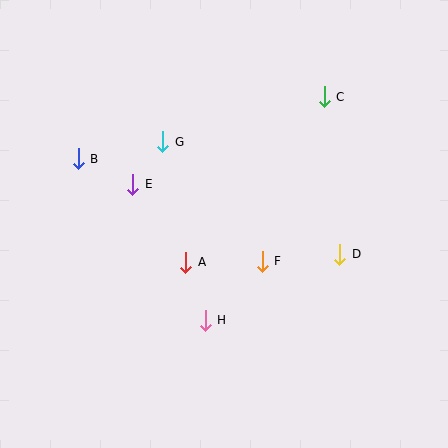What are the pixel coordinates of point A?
Point A is at (186, 262).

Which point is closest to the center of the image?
Point F at (262, 261) is closest to the center.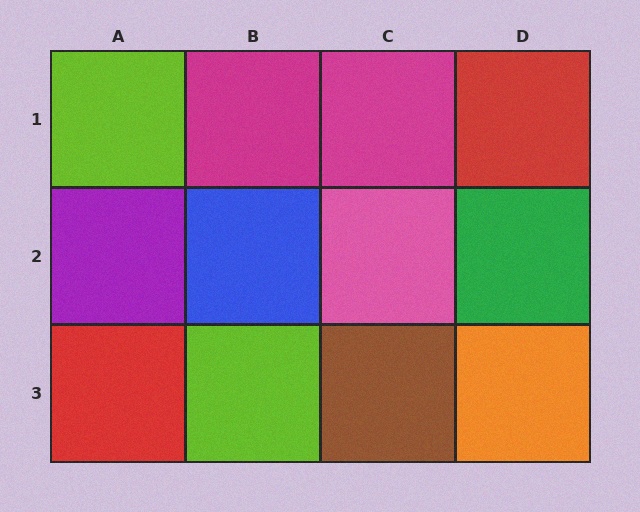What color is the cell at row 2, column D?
Green.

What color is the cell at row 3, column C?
Brown.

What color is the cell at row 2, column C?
Pink.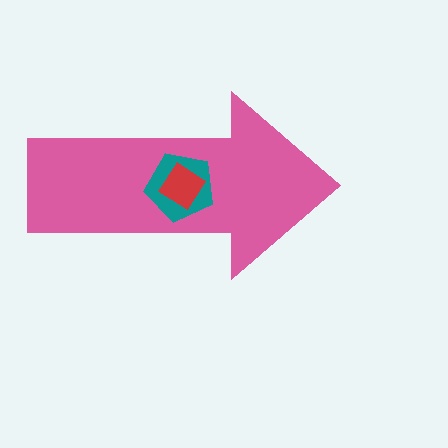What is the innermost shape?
The red diamond.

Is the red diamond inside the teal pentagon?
Yes.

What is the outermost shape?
The pink arrow.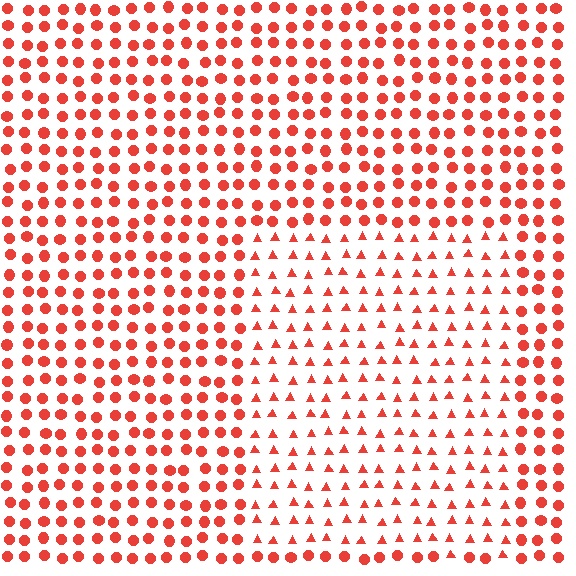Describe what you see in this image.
The image is filled with small red elements arranged in a uniform grid. A rectangle-shaped region contains triangles, while the surrounding area contains circles. The boundary is defined purely by the change in element shape.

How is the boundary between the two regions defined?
The boundary is defined by a change in element shape: triangles inside vs. circles outside. All elements share the same color and spacing.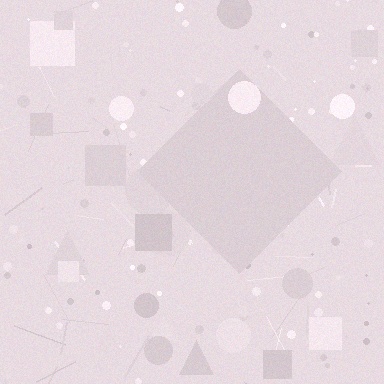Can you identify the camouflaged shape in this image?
The camouflaged shape is a diamond.